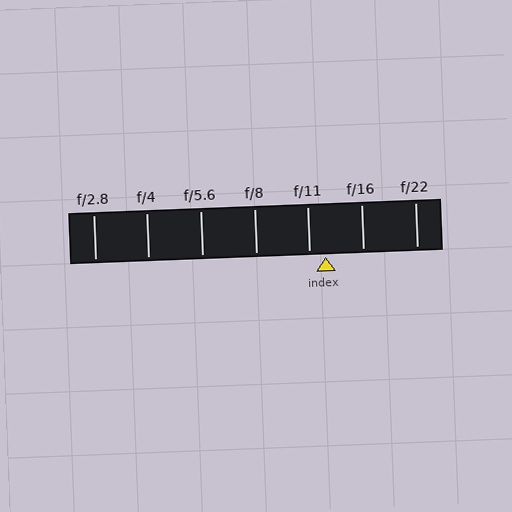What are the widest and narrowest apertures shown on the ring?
The widest aperture shown is f/2.8 and the narrowest is f/22.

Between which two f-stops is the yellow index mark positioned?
The index mark is between f/11 and f/16.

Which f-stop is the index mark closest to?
The index mark is closest to f/11.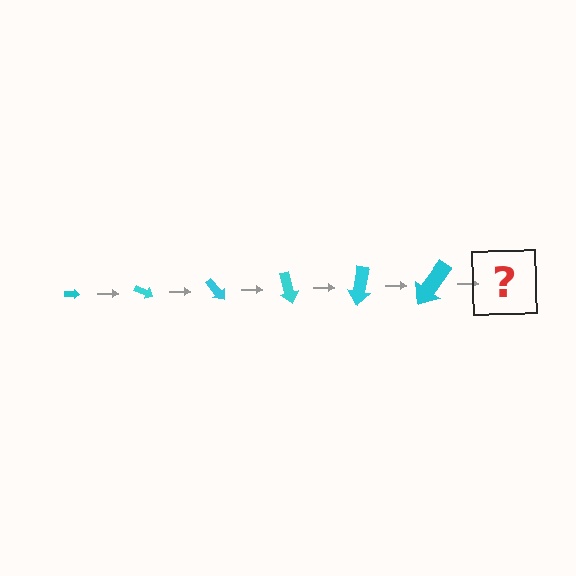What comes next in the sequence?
The next element should be an arrow, larger than the previous one and rotated 150 degrees from the start.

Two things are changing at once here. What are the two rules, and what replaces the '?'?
The two rules are that the arrow grows larger each step and it rotates 25 degrees each step. The '?' should be an arrow, larger than the previous one and rotated 150 degrees from the start.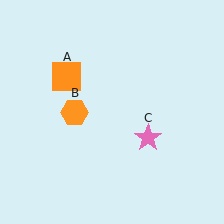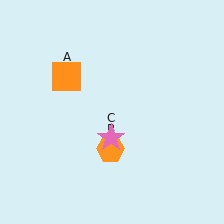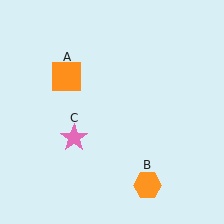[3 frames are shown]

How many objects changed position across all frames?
2 objects changed position: orange hexagon (object B), pink star (object C).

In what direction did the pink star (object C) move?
The pink star (object C) moved left.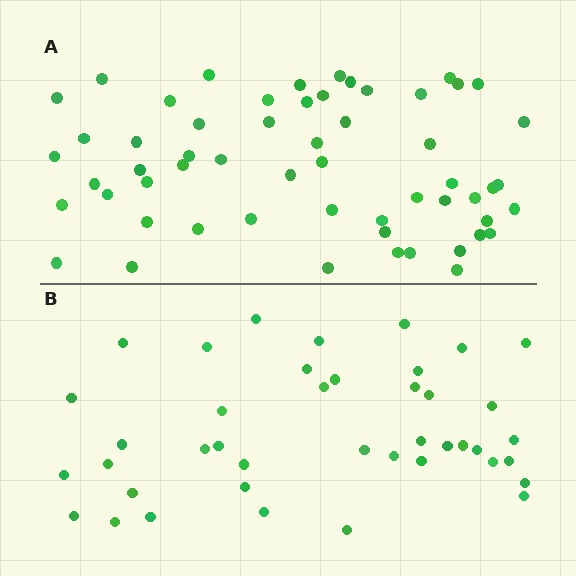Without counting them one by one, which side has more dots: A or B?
Region A (the top region) has more dots.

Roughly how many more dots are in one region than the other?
Region A has approximately 15 more dots than region B.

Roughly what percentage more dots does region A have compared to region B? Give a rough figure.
About 40% more.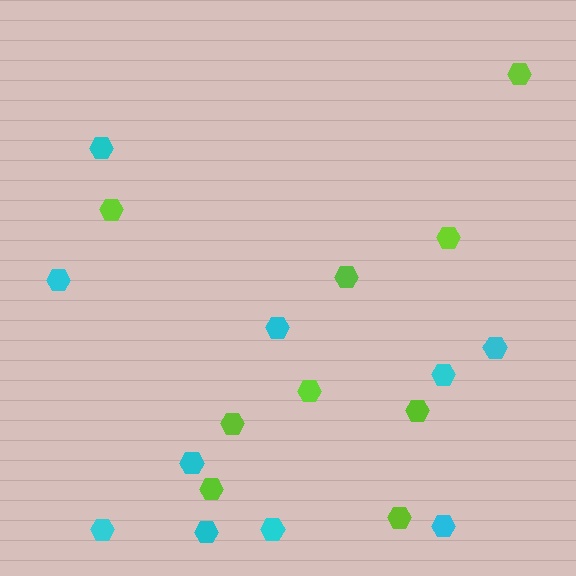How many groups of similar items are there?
There are 2 groups: one group of lime hexagons (9) and one group of cyan hexagons (10).